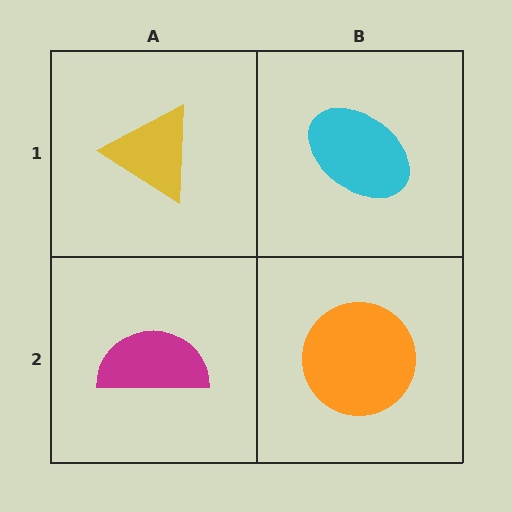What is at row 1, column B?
A cyan ellipse.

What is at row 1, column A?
A yellow triangle.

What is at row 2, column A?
A magenta semicircle.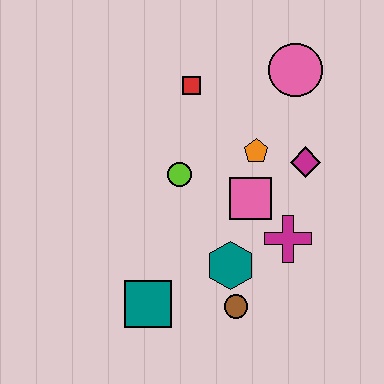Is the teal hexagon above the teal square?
Yes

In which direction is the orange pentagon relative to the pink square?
The orange pentagon is above the pink square.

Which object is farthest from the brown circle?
The pink circle is farthest from the brown circle.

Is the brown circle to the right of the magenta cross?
No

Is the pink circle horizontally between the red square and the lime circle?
No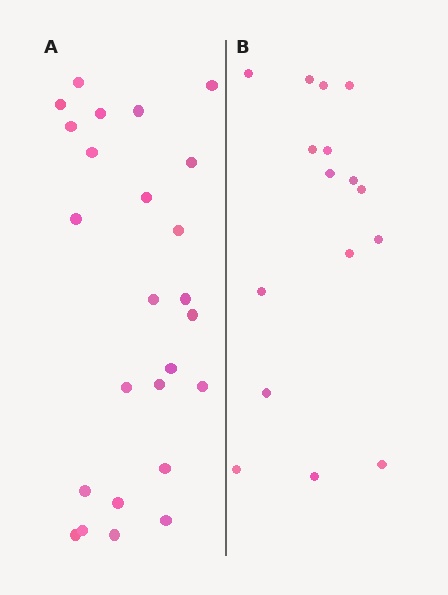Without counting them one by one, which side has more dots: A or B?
Region A (the left region) has more dots.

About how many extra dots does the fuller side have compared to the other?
Region A has roughly 8 or so more dots than region B.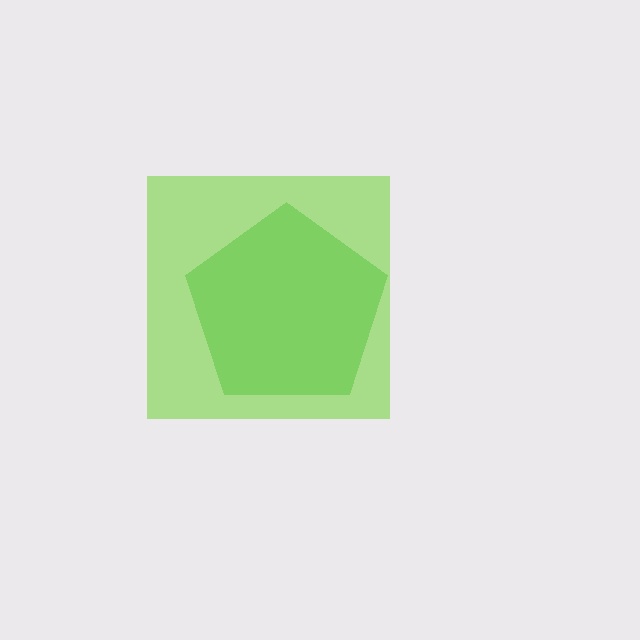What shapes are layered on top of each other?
The layered shapes are: a green pentagon, a lime square.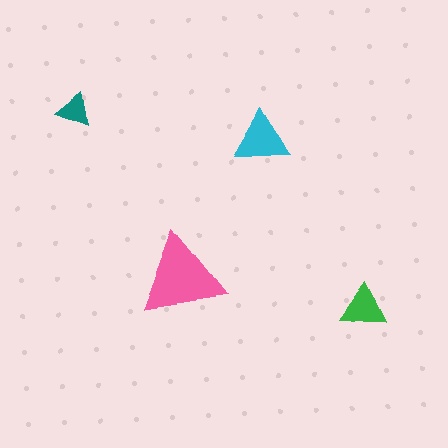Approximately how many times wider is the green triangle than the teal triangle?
About 1.5 times wider.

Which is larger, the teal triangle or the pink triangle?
The pink one.